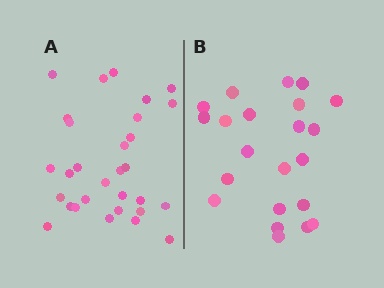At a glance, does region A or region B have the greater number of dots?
Region A (the left region) has more dots.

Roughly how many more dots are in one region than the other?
Region A has roughly 8 or so more dots than region B.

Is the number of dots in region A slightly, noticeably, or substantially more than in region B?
Region A has noticeably more, but not dramatically so. The ratio is roughly 1.4 to 1.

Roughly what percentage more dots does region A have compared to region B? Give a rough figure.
About 35% more.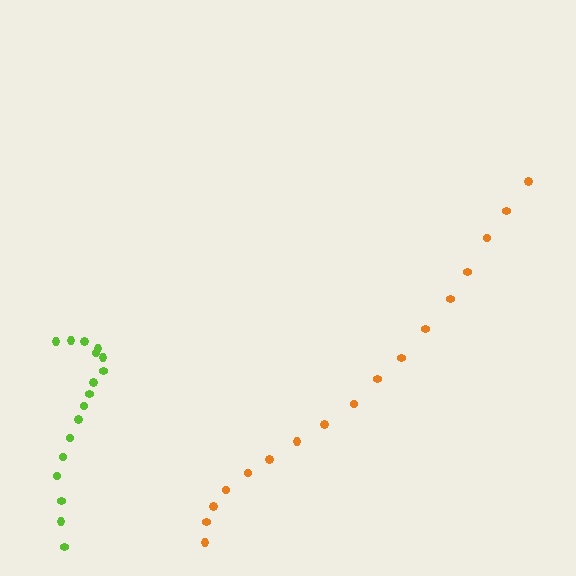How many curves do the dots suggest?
There are 2 distinct paths.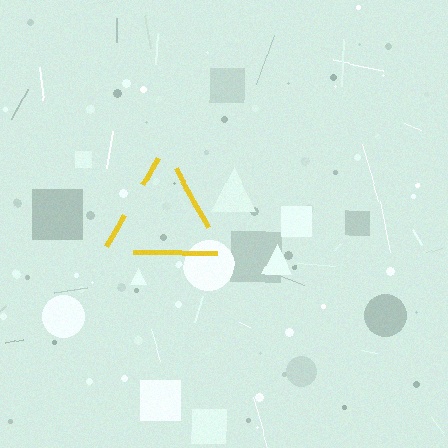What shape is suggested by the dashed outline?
The dashed outline suggests a triangle.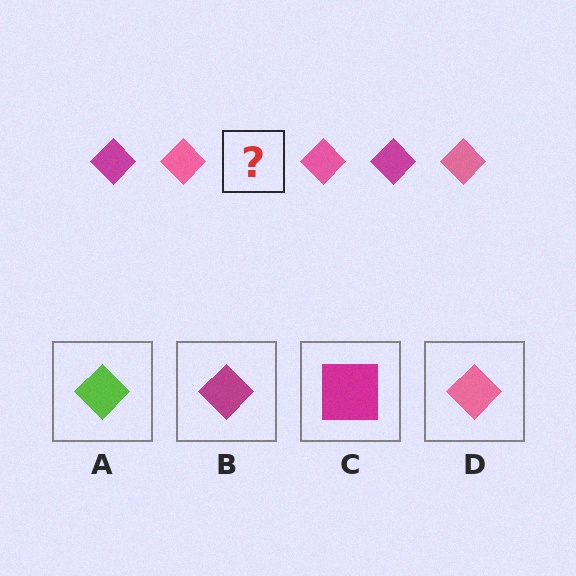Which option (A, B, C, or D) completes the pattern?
B.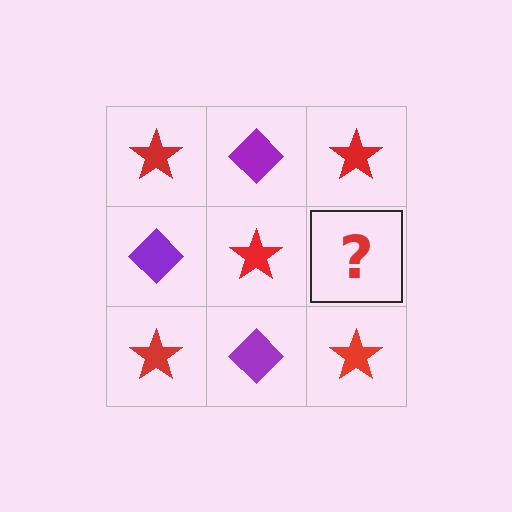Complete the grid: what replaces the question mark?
The question mark should be replaced with a purple diamond.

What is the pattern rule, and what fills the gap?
The rule is that it alternates red star and purple diamond in a checkerboard pattern. The gap should be filled with a purple diamond.